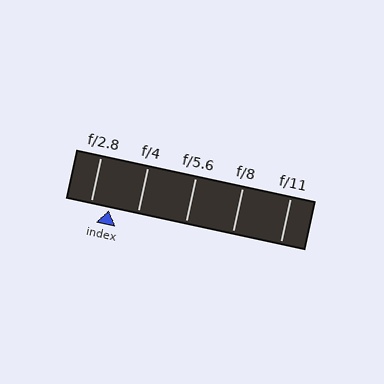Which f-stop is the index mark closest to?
The index mark is closest to f/2.8.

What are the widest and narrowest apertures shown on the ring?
The widest aperture shown is f/2.8 and the narrowest is f/11.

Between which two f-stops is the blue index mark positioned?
The index mark is between f/2.8 and f/4.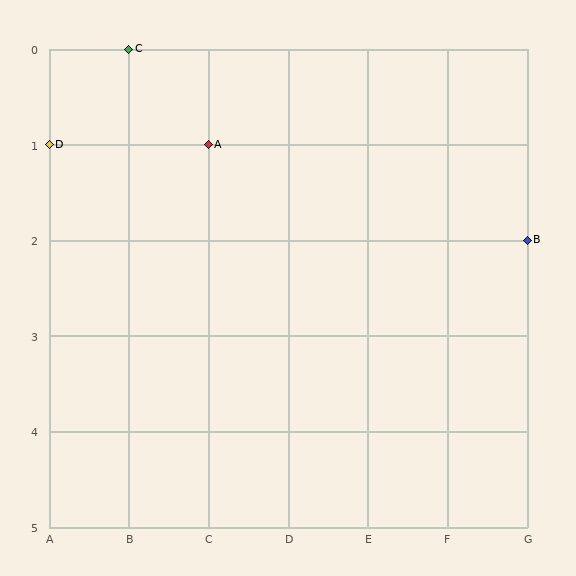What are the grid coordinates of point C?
Point C is at grid coordinates (B, 0).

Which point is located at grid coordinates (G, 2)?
Point B is at (G, 2).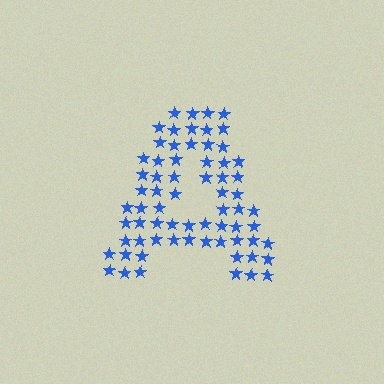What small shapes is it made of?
It is made of small stars.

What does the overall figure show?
The overall figure shows the letter A.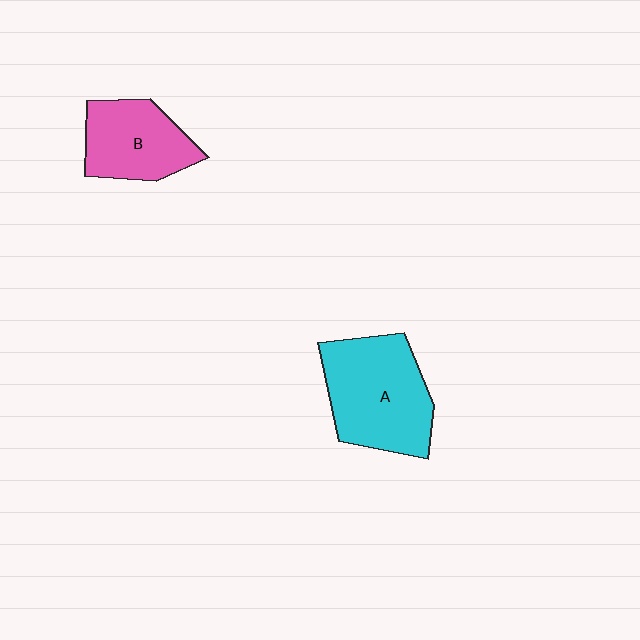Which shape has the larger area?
Shape A (cyan).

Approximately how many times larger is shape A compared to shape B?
Approximately 1.4 times.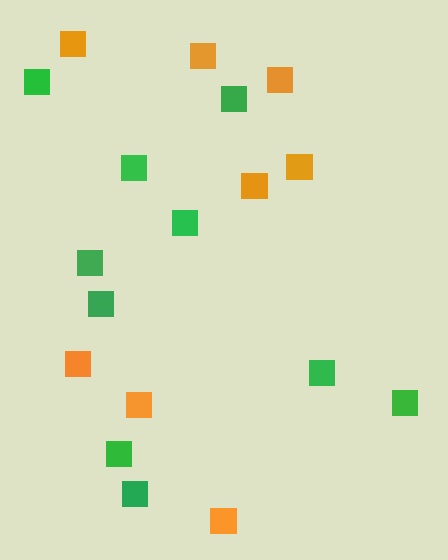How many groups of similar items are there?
There are 2 groups: one group of green squares (10) and one group of orange squares (8).